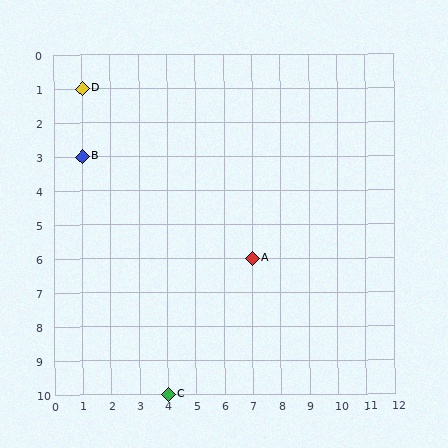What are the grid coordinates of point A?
Point A is at grid coordinates (7, 6).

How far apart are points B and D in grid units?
Points B and D are 2 rows apart.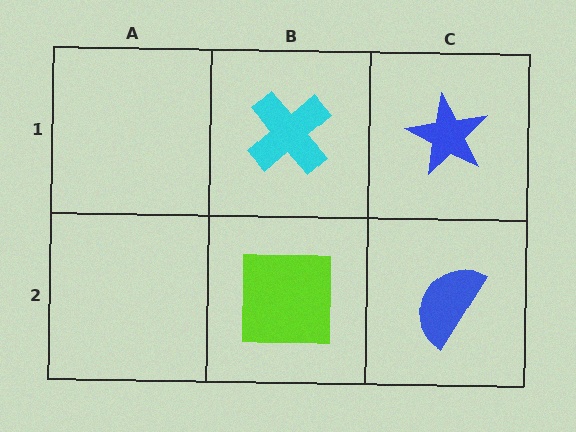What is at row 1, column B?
A cyan cross.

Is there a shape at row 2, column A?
No, that cell is empty.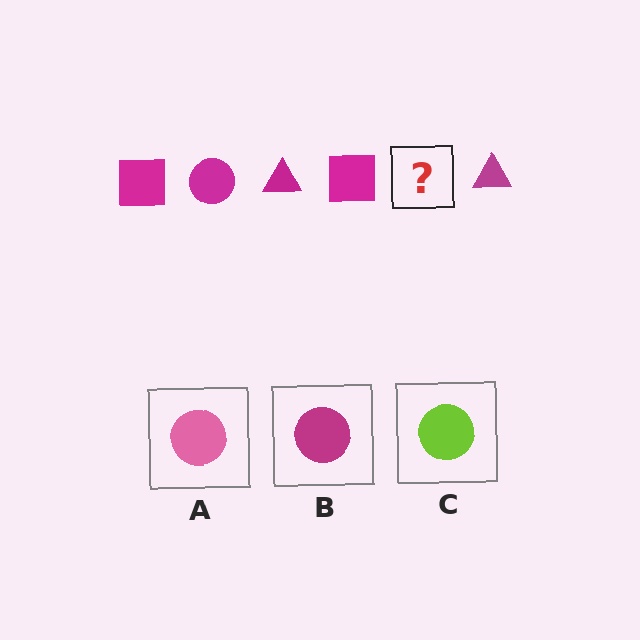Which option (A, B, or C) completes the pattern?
B.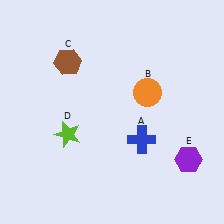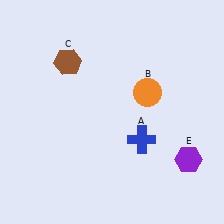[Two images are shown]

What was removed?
The lime star (D) was removed in Image 2.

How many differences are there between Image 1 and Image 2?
There is 1 difference between the two images.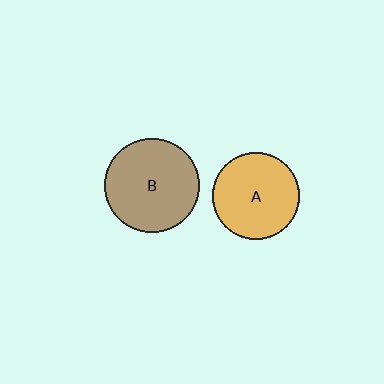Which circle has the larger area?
Circle B (brown).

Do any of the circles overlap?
No, none of the circles overlap.